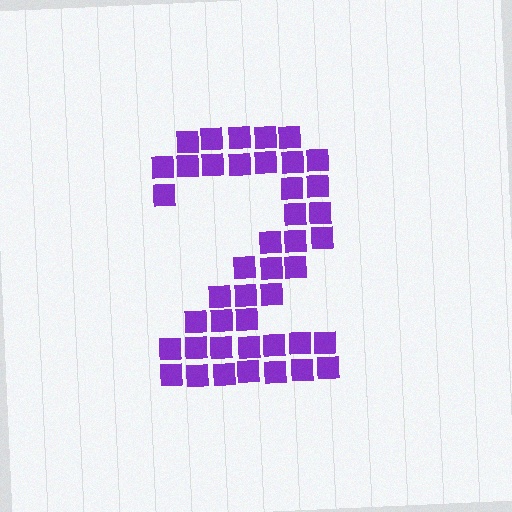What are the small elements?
The small elements are squares.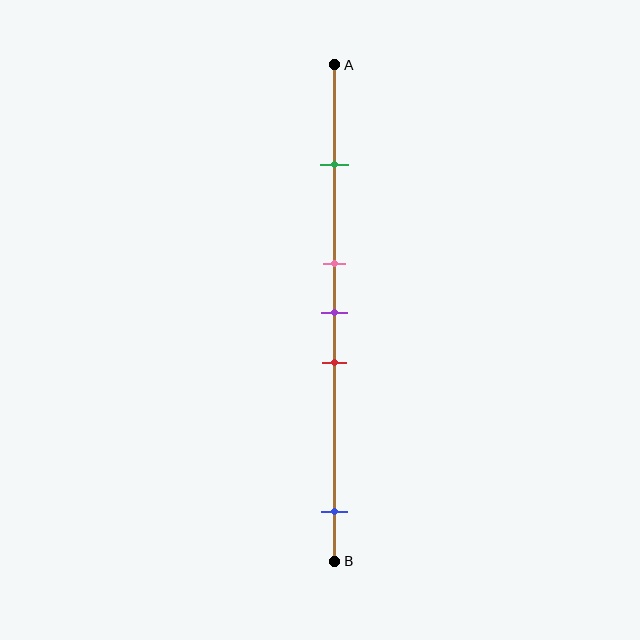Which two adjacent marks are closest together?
The pink and purple marks are the closest adjacent pair.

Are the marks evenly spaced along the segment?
No, the marks are not evenly spaced.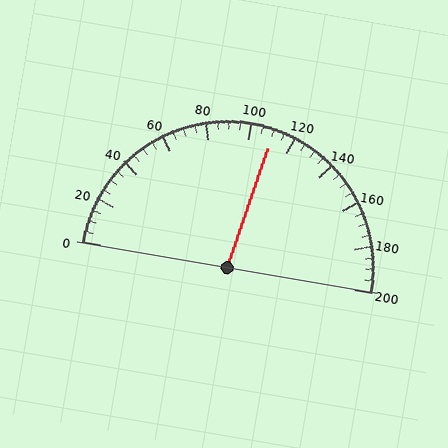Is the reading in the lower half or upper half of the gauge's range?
The reading is in the upper half of the range (0 to 200).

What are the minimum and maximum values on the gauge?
The gauge ranges from 0 to 200.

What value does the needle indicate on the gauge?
The needle indicates approximately 110.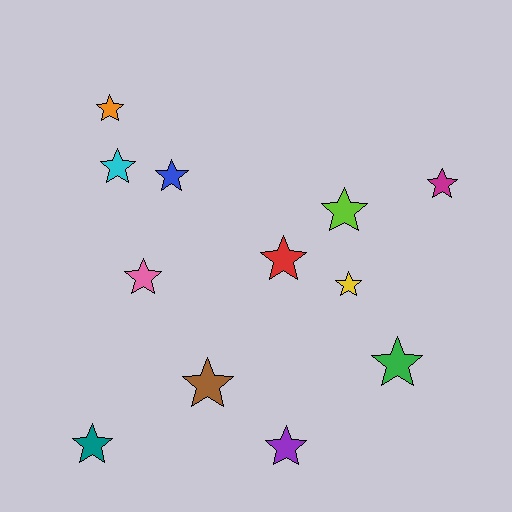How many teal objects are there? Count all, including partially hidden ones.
There is 1 teal object.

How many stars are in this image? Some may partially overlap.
There are 12 stars.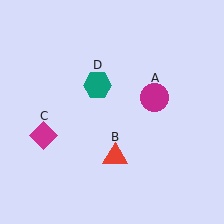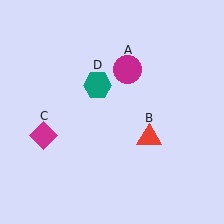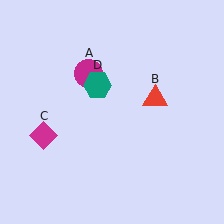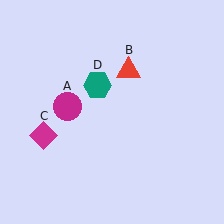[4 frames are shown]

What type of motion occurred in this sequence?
The magenta circle (object A), red triangle (object B) rotated counterclockwise around the center of the scene.